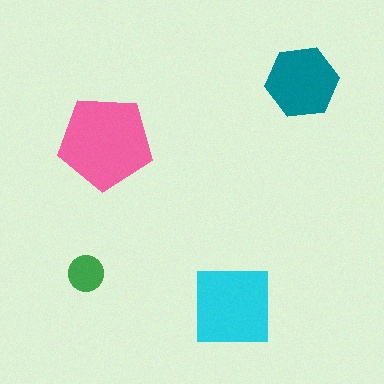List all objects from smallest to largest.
The green circle, the teal hexagon, the cyan square, the pink pentagon.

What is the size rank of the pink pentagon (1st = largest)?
1st.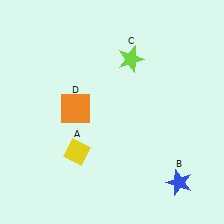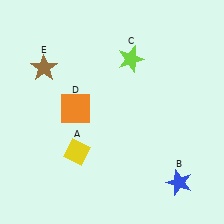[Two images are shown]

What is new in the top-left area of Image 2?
A brown star (E) was added in the top-left area of Image 2.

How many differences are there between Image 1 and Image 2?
There is 1 difference between the two images.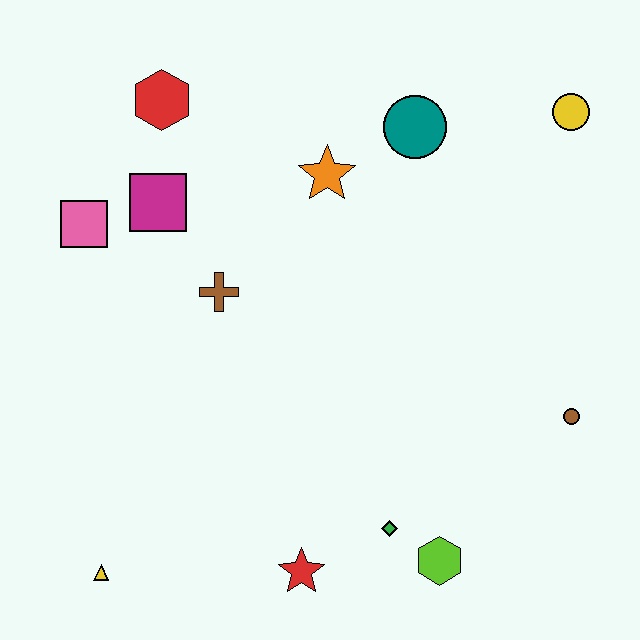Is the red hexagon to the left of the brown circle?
Yes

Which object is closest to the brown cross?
The magenta square is closest to the brown cross.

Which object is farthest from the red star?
The yellow circle is farthest from the red star.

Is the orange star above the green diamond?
Yes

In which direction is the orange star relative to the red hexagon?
The orange star is to the right of the red hexagon.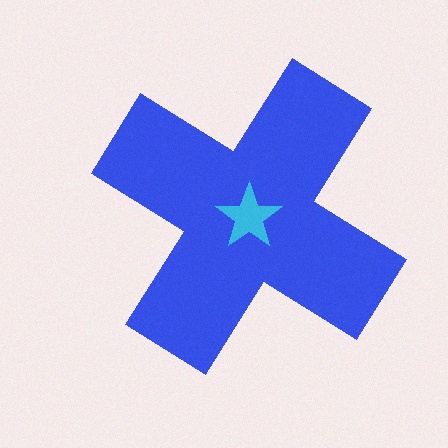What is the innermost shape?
The cyan star.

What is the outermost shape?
The blue cross.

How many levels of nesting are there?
2.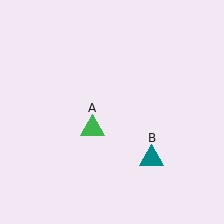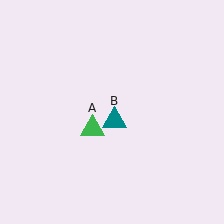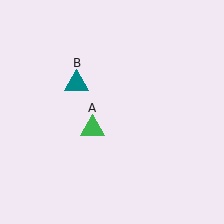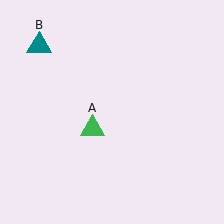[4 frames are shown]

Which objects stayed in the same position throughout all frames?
Green triangle (object A) remained stationary.